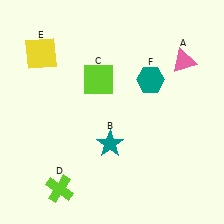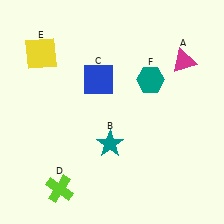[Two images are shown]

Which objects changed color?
A changed from pink to magenta. C changed from lime to blue.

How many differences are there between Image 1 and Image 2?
There are 2 differences between the two images.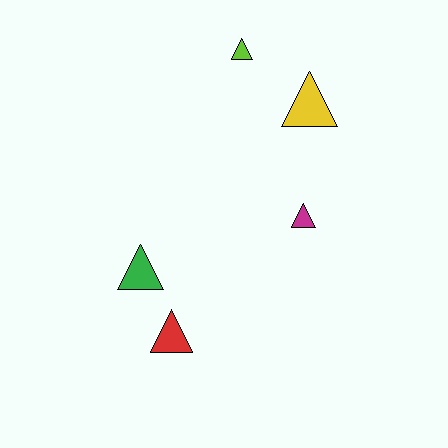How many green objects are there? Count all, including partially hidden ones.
There is 1 green object.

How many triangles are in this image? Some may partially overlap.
There are 5 triangles.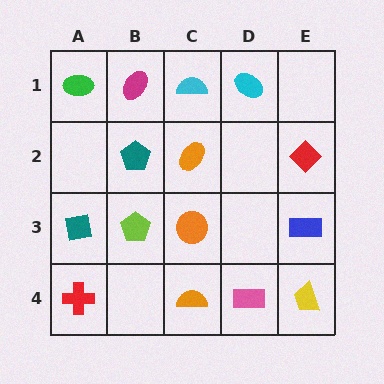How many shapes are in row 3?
4 shapes.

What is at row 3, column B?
A lime pentagon.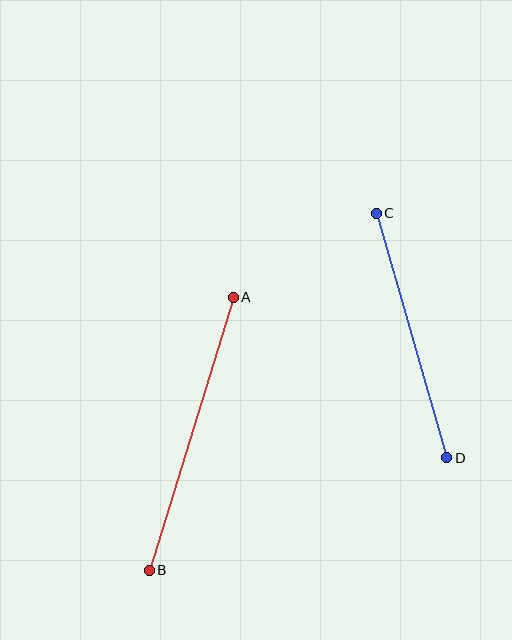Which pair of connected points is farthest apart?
Points A and B are farthest apart.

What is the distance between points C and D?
The distance is approximately 254 pixels.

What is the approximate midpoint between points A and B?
The midpoint is at approximately (191, 434) pixels.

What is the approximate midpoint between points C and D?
The midpoint is at approximately (411, 336) pixels.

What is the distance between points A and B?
The distance is approximately 285 pixels.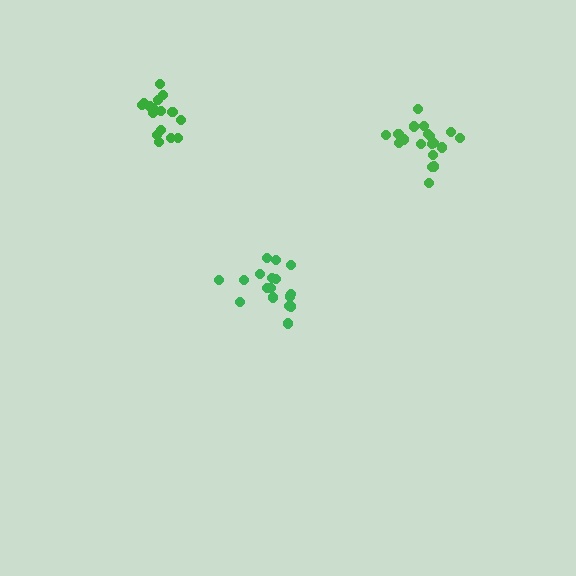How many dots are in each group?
Group 1: 19 dots, Group 2: 17 dots, Group 3: 16 dots (52 total).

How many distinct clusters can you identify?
There are 3 distinct clusters.